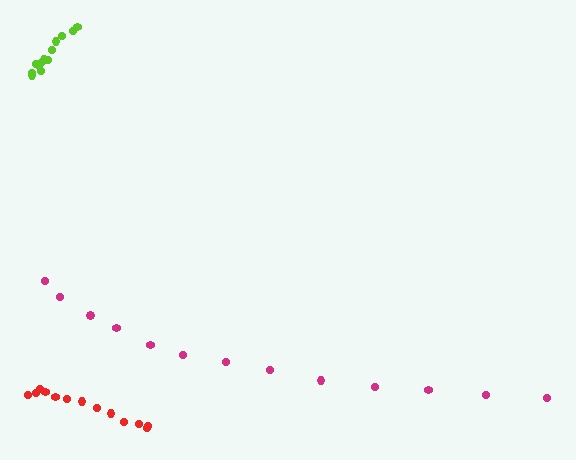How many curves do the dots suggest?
There are 3 distinct paths.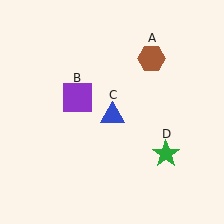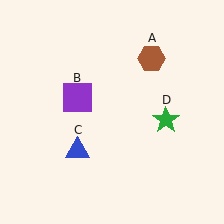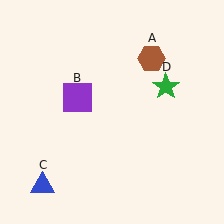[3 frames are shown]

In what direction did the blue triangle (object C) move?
The blue triangle (object C) moved down and to the left.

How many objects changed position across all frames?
2 objects changed position: blue triangle (object C), green star (object D).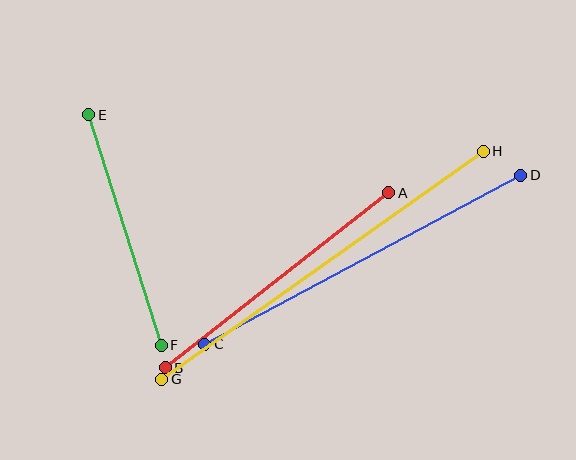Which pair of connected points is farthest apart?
Points G and H are farthest apart.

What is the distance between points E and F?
The distance is approximately 242 pixels.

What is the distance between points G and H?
The distance is approximately 394 pixels.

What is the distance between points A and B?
The distance is approximately 283 pixels.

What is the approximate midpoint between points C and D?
The midpoint is at approximately (363, 260) pixels.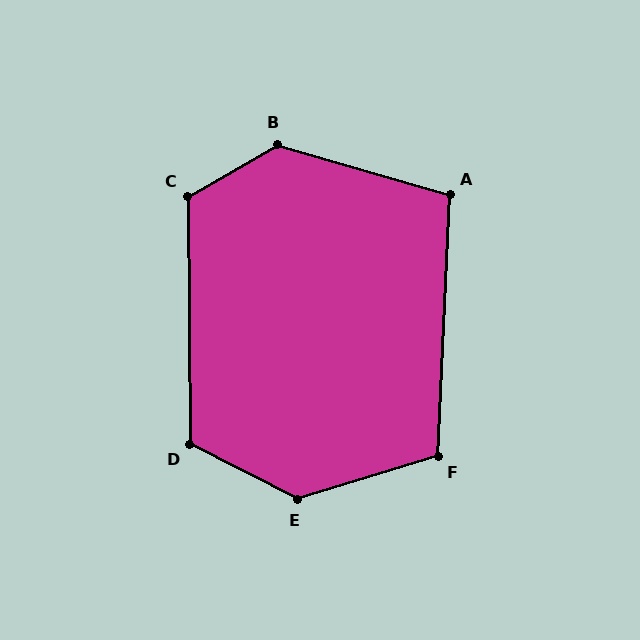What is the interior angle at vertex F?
Approximately 110 degrees (obtuse).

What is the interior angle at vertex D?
Approximately 117 degrees (obtuse).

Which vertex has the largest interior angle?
E, at approximately 136 degrees.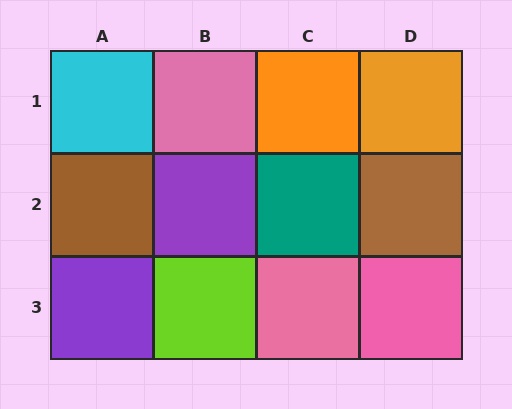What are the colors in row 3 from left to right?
Purple, lime, pink, pink.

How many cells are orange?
2 cells are orange.